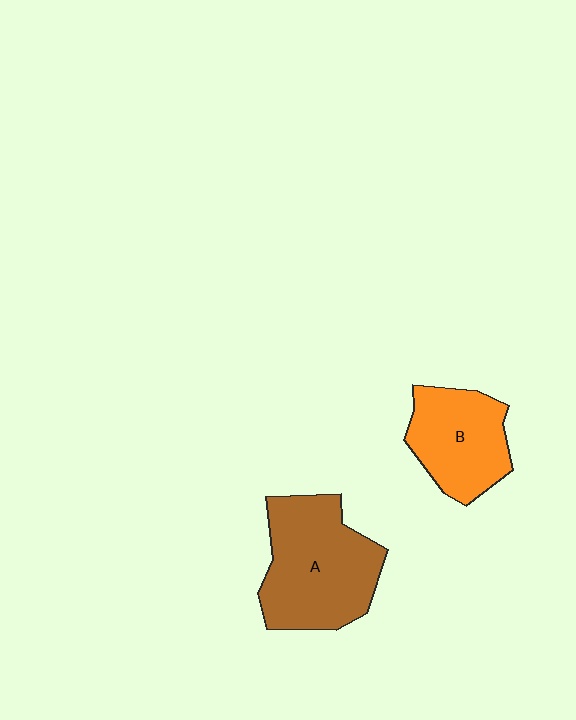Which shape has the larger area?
Shape A (brown).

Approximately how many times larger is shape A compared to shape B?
Approximately 1.4 times.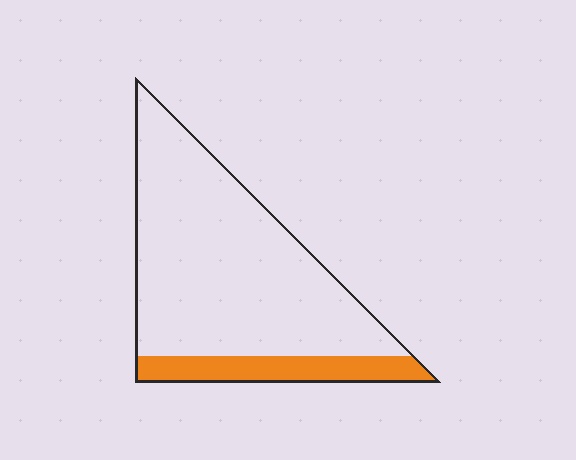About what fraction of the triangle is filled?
About one sixth (1/6).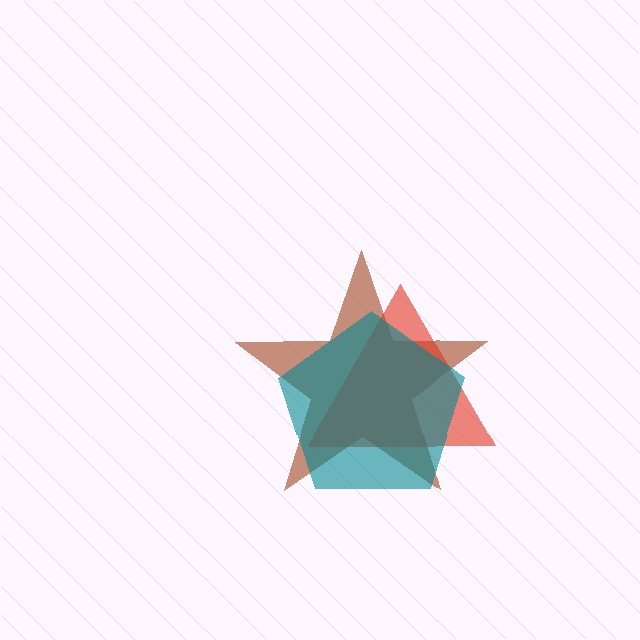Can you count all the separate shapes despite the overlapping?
Yes, there are 3 separate shapes.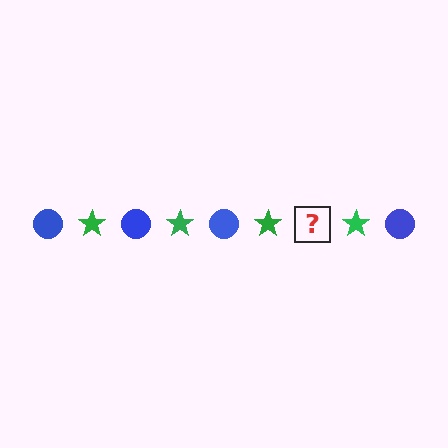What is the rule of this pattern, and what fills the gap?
The rule is that the pattern alternates between blue circle and green star. The gap should be filled with a blue circle.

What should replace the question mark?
The question mark should be replaced with a blue circle.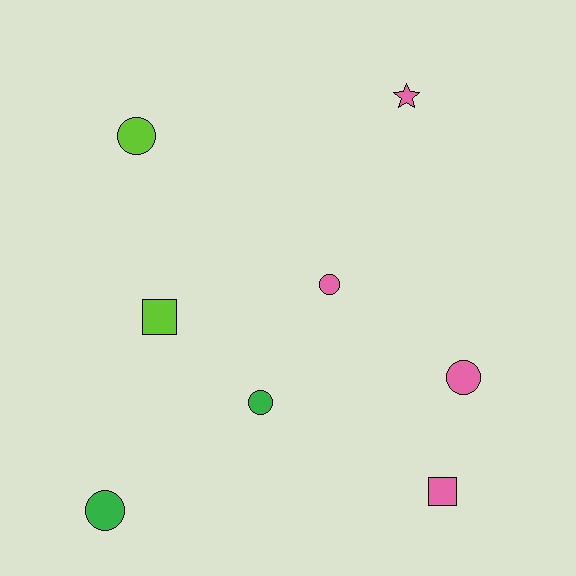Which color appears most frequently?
Pink, with 4 objects.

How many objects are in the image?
There are 8 objects.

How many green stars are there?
There are no green stars.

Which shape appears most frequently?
Circle, with 5 objects.